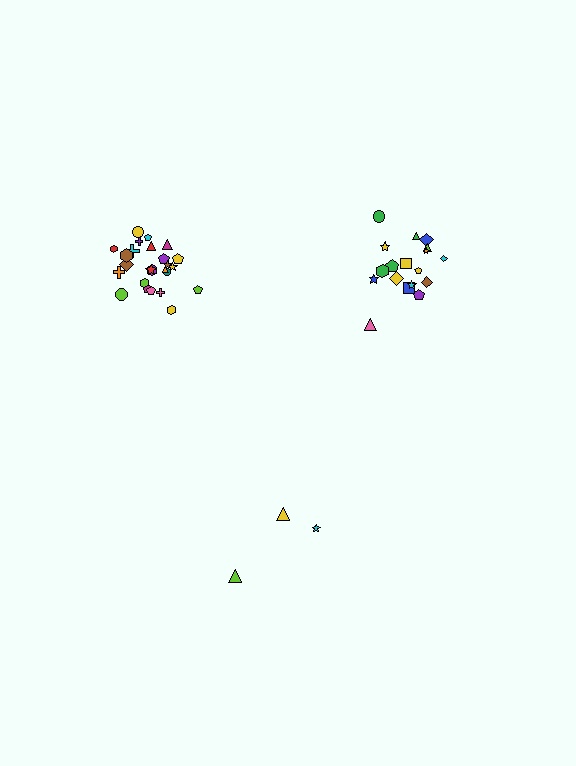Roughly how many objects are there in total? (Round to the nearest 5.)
Roughly 45 objects in total.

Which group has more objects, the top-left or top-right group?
The top-left group.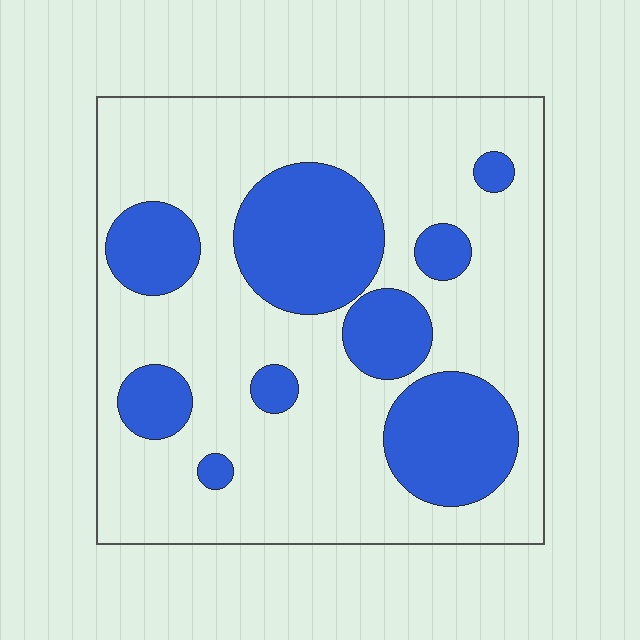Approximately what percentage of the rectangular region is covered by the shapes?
Approximately 30%.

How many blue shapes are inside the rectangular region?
9.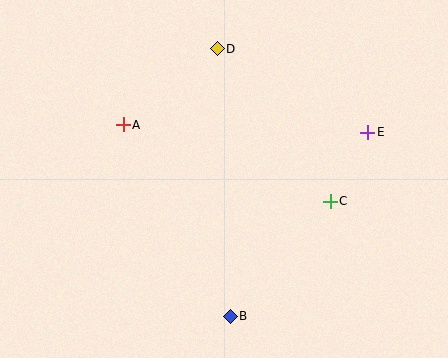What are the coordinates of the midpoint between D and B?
The midpoint between D and B is at (224, 182).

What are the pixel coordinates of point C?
Point C is at (330, 201).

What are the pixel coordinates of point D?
Point D is at (217, 49).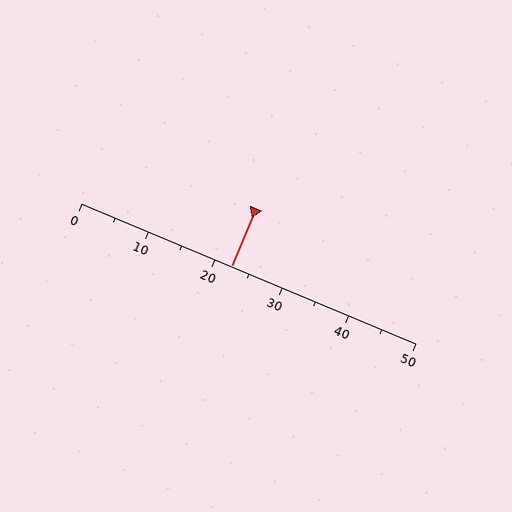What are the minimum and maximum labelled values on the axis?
The axis runs from 0 to 50.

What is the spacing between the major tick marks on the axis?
The major ticks are spaced 10 apart.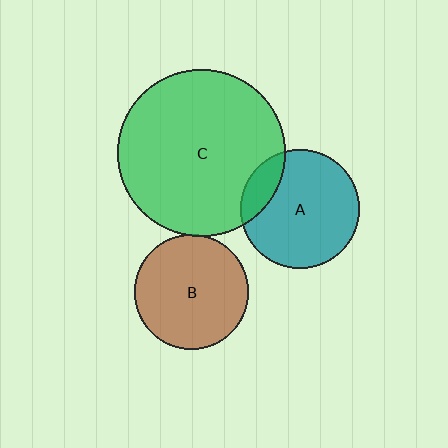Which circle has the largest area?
Circle C (green).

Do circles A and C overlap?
Yes.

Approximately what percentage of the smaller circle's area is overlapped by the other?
Approximately 15%.